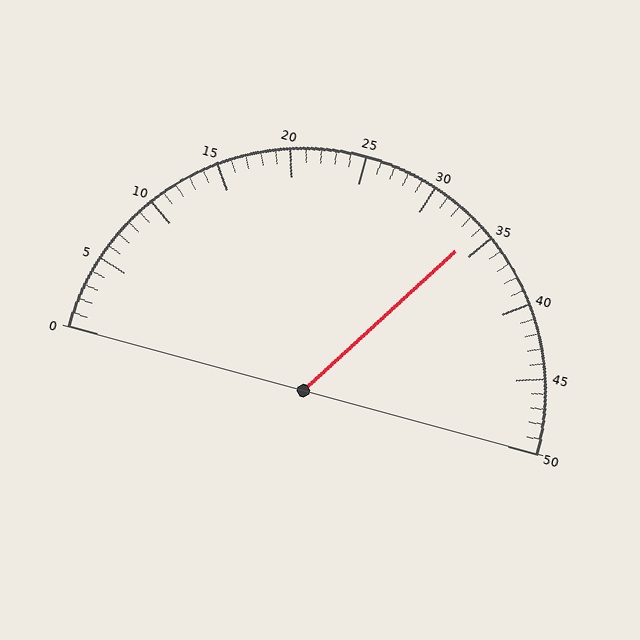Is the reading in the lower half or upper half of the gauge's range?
The reading is in the upper half of the range (0 to 50).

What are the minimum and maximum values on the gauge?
The gauge ranges from 0 to 50.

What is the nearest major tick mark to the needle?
The nearest major tick mark is 35.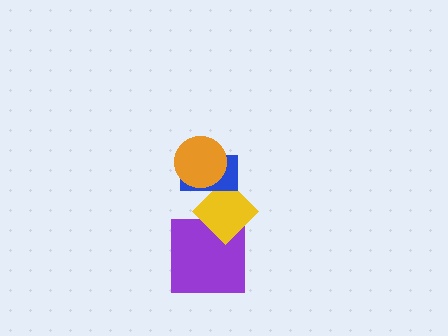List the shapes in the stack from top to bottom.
From top to bottom: the orange circle, the blue rectangle, the yellow diamond, the purple square.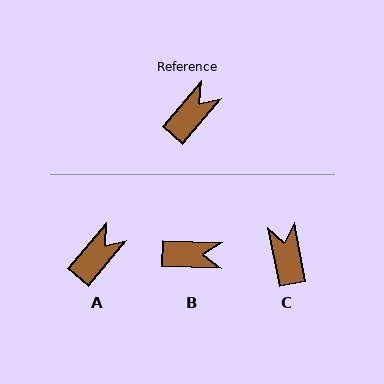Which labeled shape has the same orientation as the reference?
A.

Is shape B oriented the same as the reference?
No, it is off by about 52 degrees.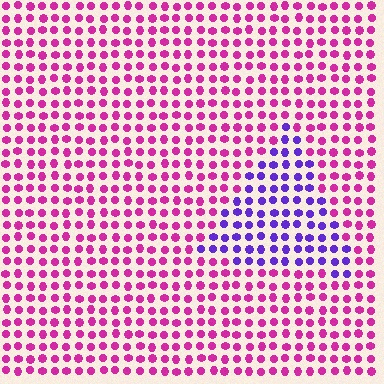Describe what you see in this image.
The image is filled with small magenta elements in a uniform arrangement. A triangle-shaped region is visible where the elements are tinted to a slightly different hue, forming a subtle color boundary.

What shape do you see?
I see a triangle.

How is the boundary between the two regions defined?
The boundary is defined purely by a slight shift in hue (about 56 degrees). Spacing, size, and orientation are identical on both sides.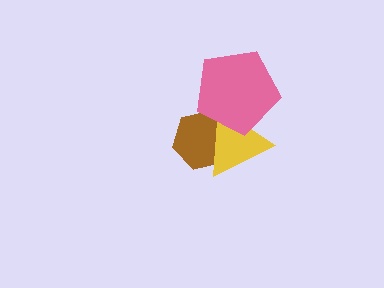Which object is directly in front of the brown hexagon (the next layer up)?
The yellow triangle is directly in front of the brown hexagon.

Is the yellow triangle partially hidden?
Yes, it is partially covered by another shape.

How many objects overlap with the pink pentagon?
2 objects overlap with the pink pentagon.